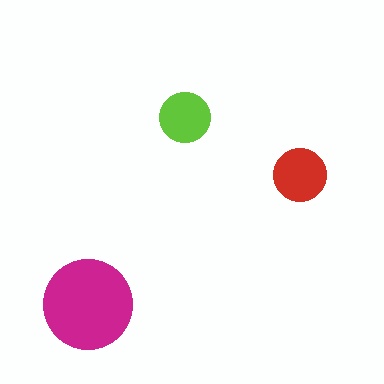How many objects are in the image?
There are 3 objects in the image.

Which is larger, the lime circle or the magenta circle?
The magenta one.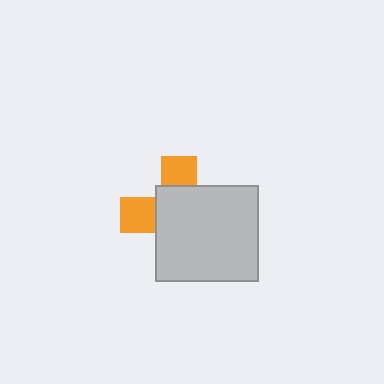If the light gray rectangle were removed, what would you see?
You would see the complete orange cross.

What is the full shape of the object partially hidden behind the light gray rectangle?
The partially hidden object is an orange cross.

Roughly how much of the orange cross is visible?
A small part of it is visible (roughly 33%).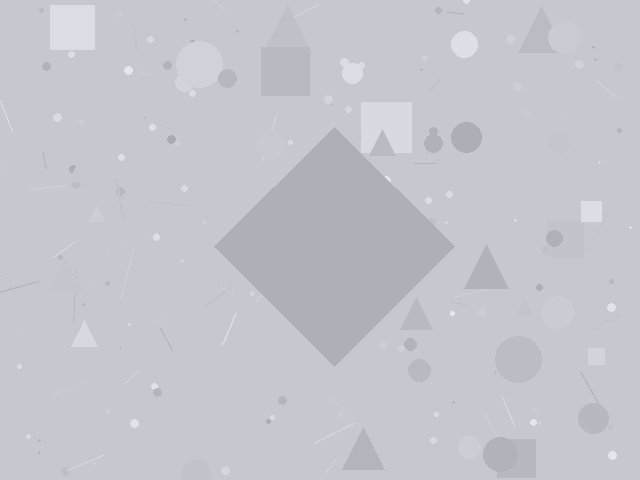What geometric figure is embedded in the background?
A diamond is embedded in the background.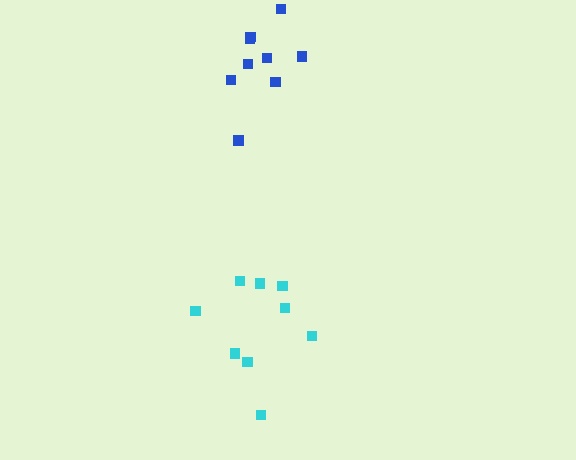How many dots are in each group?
Group 1: 9 dots, Group 2: 9 dots (18 total).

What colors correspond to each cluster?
The clusters are colored: blue, cyan.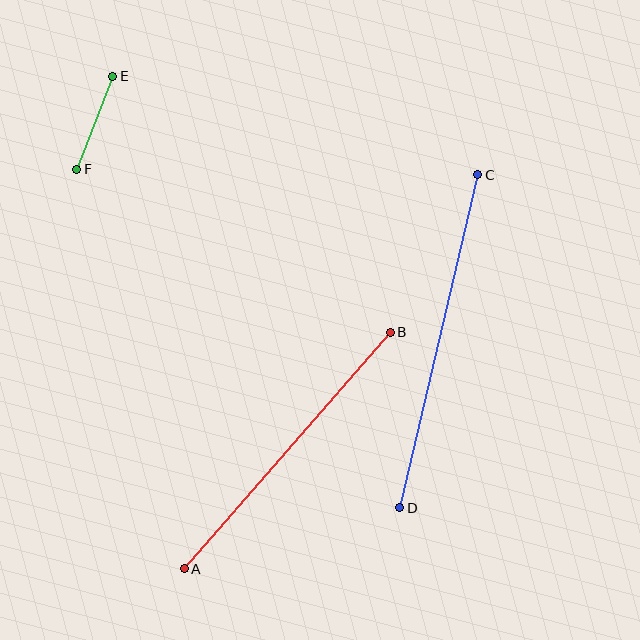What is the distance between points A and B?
The distance is approximately 314 pixels.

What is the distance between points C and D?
The distance is approximately 342 pixels.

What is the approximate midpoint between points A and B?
The midpoint is at approximately (287, 451) pixels.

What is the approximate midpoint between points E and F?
The midpoint is at approximately (95, 123) pixels.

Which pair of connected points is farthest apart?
Points C and D are farthest apart.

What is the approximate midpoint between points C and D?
The midpoint is at approximately (439, 341) pixels.